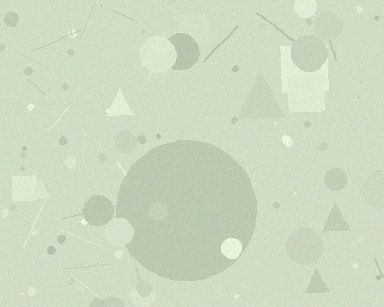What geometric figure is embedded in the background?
A circle is embedded in the background.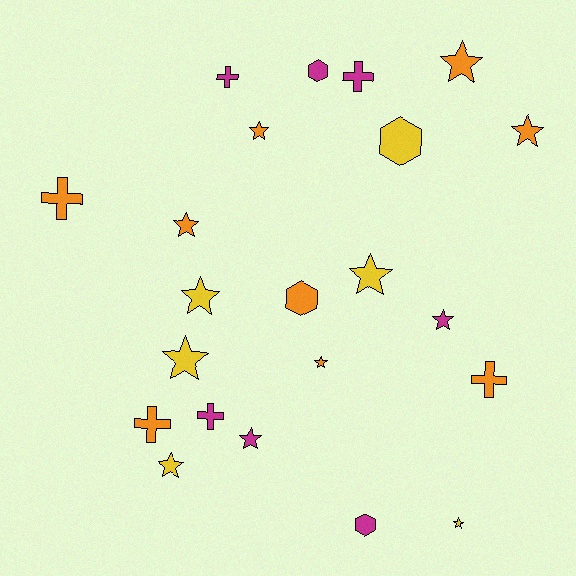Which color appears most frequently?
Orange, with 9 objects.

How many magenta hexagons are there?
There are 2 magenta hexagons.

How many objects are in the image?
There are 22 objects.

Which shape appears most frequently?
Star, with 12 objects.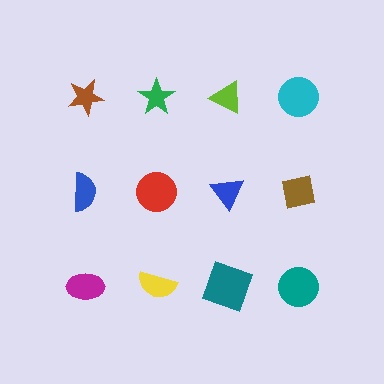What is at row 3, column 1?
A magenta ellipse.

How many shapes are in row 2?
4 shapes.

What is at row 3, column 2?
A yellow semicircle.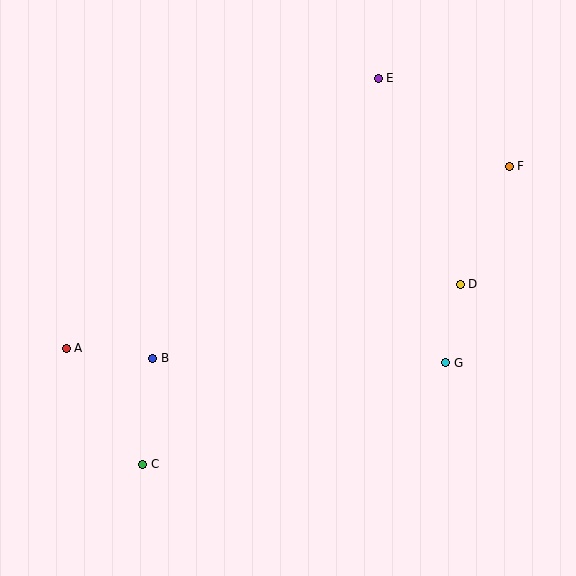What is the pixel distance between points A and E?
The distance between A and E is 412 pixels.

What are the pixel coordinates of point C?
Point C is at (143, 464).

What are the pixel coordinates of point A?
Point A is at (66, 348).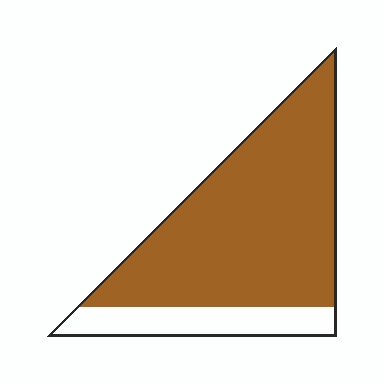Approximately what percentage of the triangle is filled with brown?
Approximately 80%.